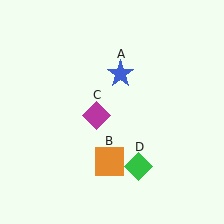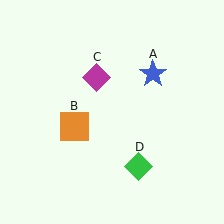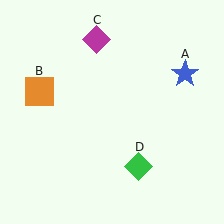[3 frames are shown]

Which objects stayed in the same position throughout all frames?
Green diamond (object D) remained stationary.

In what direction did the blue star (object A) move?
The blue star (object A) moved right.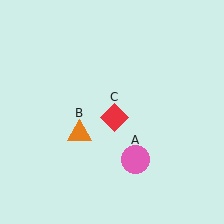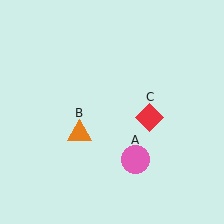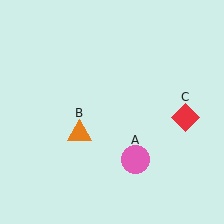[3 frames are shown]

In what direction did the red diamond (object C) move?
The red diamond (object C) moved right.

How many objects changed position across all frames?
1 object changed position: red diamond (object C).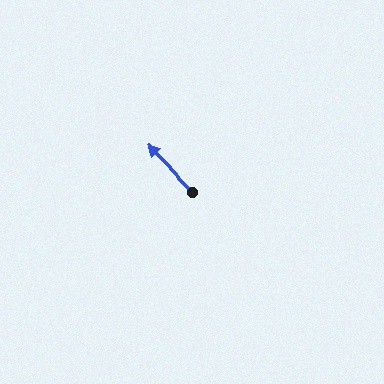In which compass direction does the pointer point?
Northwest.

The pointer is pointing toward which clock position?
Roughly 11 o'clock.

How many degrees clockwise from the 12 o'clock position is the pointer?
Approximately 316 degrees.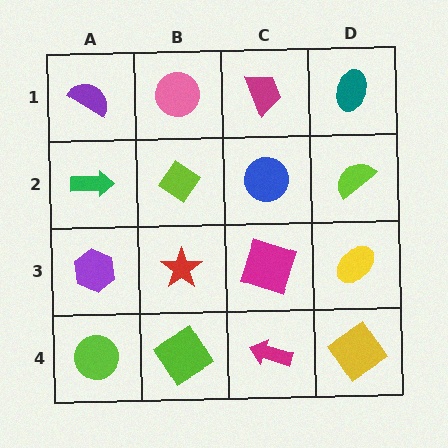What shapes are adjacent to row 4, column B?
A red star (row 3, column B), a lime circle (row 4, column A), a magenta arrow (row 4, column C).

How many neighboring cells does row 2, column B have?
4.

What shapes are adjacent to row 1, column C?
A blue circle (row 2, column C), a pink circle (row 1, column B), a teal ellipse (row 1, column D).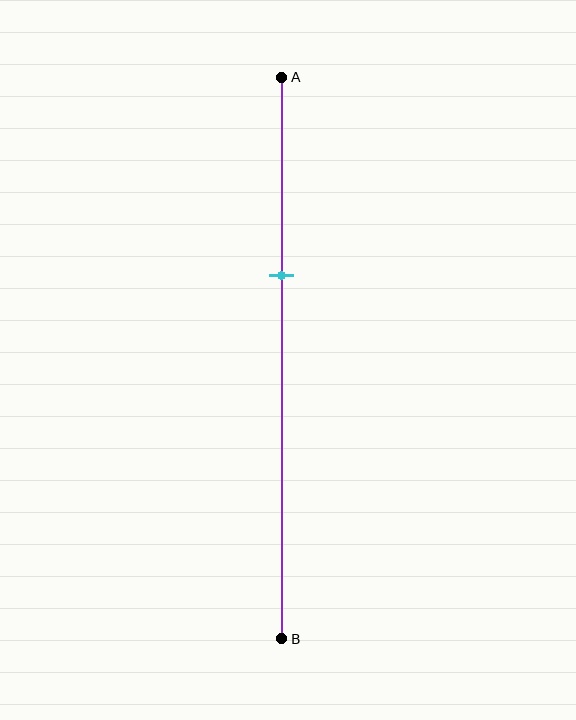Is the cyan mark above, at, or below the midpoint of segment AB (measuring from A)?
The cyan mark is above the midpoint of segment AB.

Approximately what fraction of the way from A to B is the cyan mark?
The cyan mark is approximately 35% of the way from A to B.